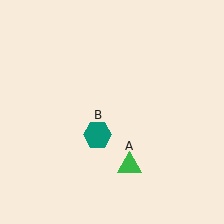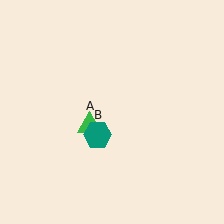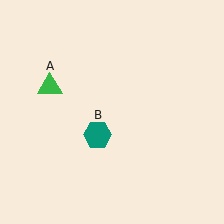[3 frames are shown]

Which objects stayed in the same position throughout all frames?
Teal hexagon (object B) remained stationary.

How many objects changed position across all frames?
1 object changed position: green triangle (object A).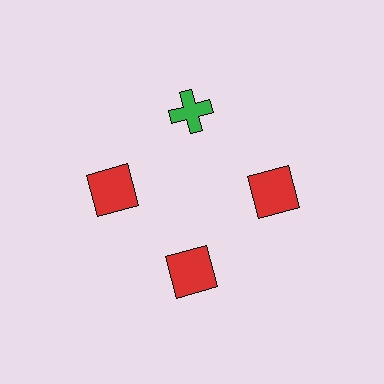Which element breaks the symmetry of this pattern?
The green cross at roughly the 12 o'clock position breaks the symmetry. All other shapes are red squares.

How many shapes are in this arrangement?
There are 4 shapes arranged in a ring pattern.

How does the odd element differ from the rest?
It differs in both color (green instead of red) and shape (cross instead of square).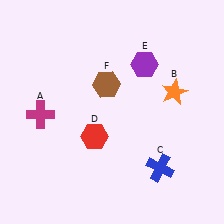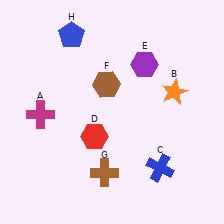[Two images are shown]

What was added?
A brown cross (G), a blue pentagon (H) were added in Image 2.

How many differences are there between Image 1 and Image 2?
There are 2 differences between the two images.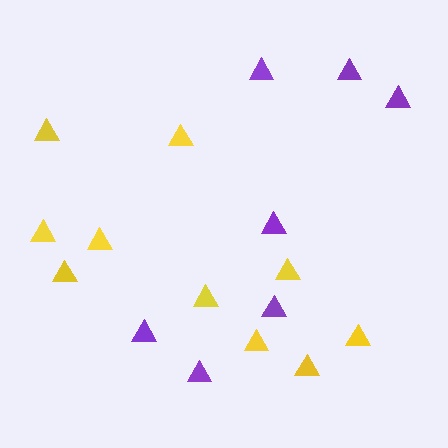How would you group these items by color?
There are 2 groups: one group of yellow triangles (10) and one group of purple triangles (7).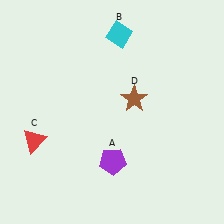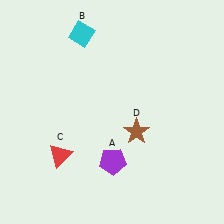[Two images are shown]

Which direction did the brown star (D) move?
The brown star (D) moved down.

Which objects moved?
The objects that moved are: the cyan diamond (B), the red triangle (C), the brown star (D).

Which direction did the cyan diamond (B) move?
The cyan diamond (B) moved left.